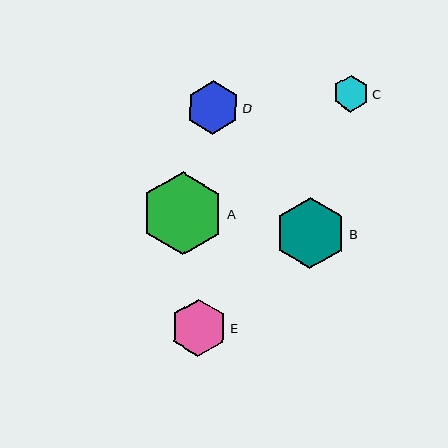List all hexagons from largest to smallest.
From largest to smallest: A, B, E, D, C.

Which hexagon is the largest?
Hexagon A is the largest with a size of approximately 83 pixels.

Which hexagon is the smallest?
Hexagon C is the smallest with a size of approximately 37 pixels.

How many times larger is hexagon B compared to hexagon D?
Hexagon B is approximately 1.3 times the size of hexagon D.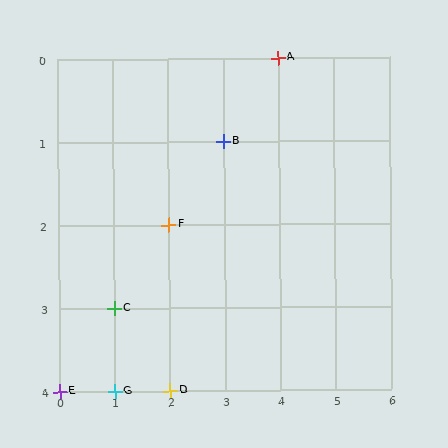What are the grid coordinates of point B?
Point B is at grid coordinates (3, 1).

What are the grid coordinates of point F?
Point F is at grid coordinates (2, 2).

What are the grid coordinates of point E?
Point E is at grid coordinates (0, 4).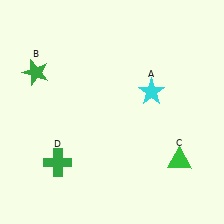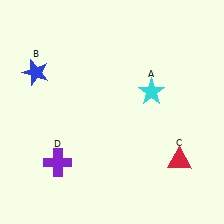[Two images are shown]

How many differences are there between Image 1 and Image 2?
There are 3 differences between the two images.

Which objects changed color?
B changed from green to blue. C changed from green to red. D changed from green to purple.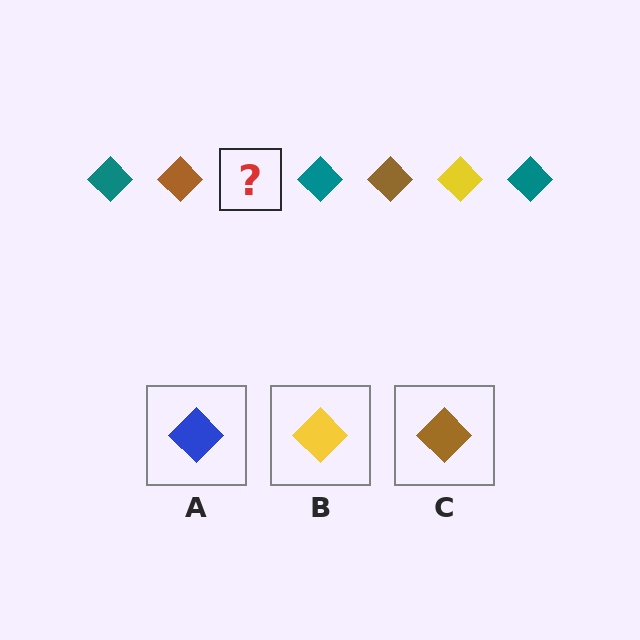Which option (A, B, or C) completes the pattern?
B.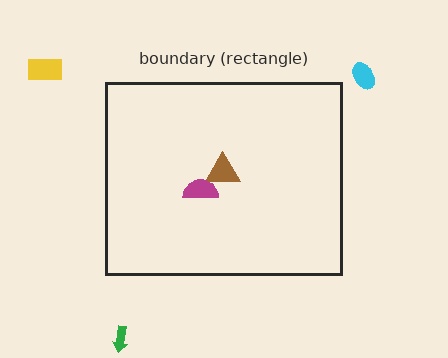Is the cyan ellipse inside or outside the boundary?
Outside.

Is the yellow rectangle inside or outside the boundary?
Outside.